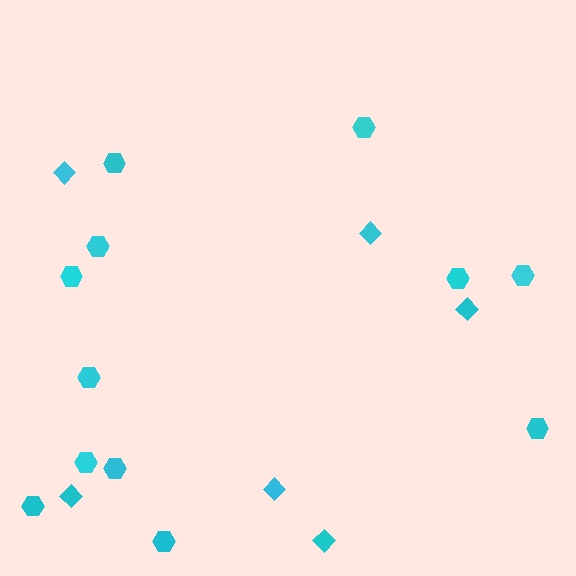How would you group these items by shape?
There are 2 groups: one group of diamonds (6) and one group of hexagons (12).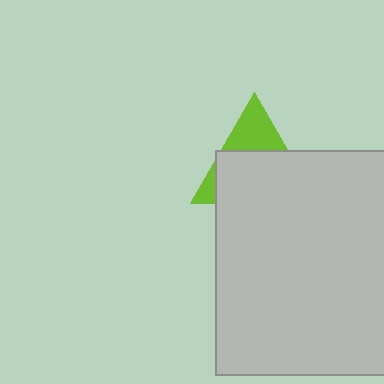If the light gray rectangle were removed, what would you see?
You would see the complete lime triangle.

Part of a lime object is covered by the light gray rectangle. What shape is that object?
It is a triangle.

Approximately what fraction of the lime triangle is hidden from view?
Roughly 65% of the lime triangle is hidden behind the light gray rectangle.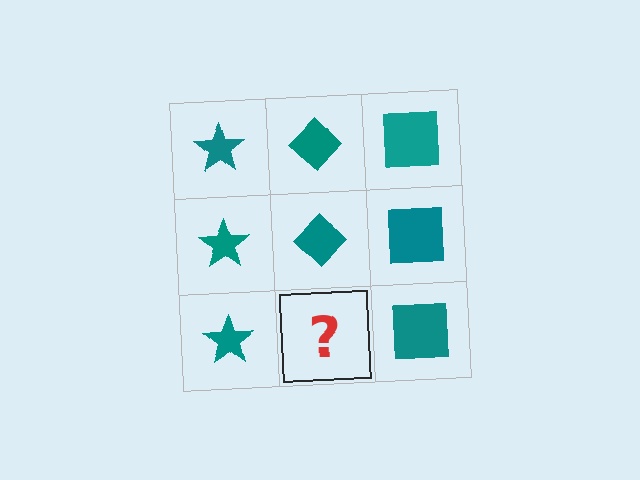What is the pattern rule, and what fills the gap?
The rule is that each column has a consistent shape. The gap should be filled with a teal diamond.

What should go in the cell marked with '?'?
The missing cell should contain a teal diamond.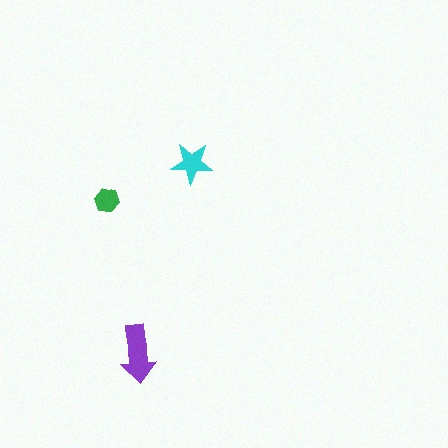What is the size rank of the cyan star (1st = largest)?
2nd.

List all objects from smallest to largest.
The green hexagon, the cyan star, the purple arrow.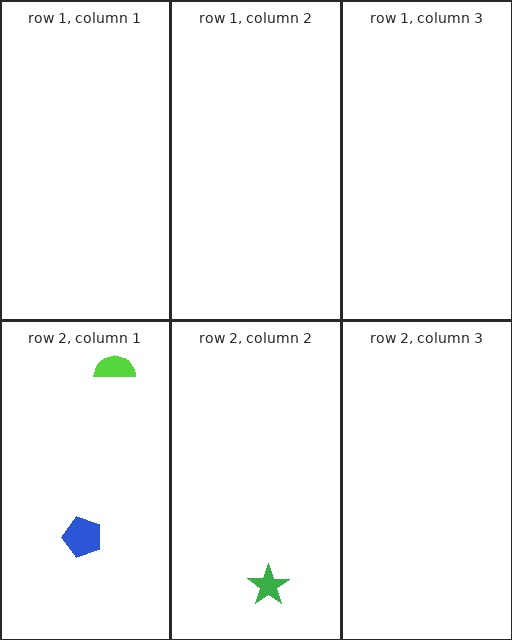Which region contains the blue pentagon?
The row 2, column 1 region.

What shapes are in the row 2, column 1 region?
The lime semicircle, the blue pentagon.